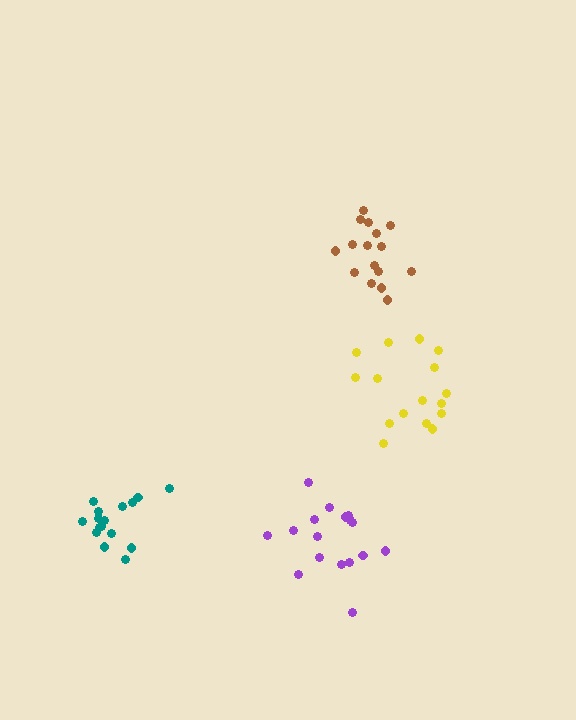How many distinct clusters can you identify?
There are 4 distinct clusters.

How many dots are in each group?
Group 1: 16 dots, Group 2: 16 dots, Group 3: 16 dots, Group 4: 17 dots (65 total).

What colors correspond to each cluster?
The clusters are colored: yellow, teal, brown, purple.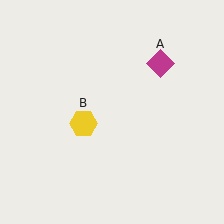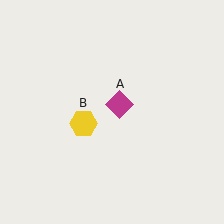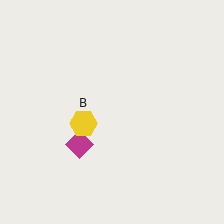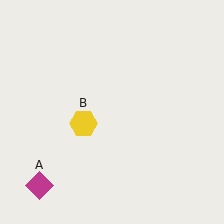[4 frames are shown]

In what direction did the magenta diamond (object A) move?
The magenta diamond (object A) moved down and to the left.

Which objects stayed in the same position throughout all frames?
Yellow hexagon (object B) remained stationary.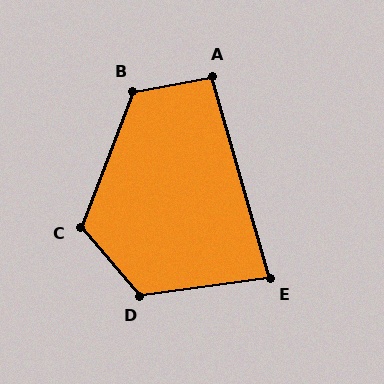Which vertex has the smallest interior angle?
E, at approximately 82 degrees.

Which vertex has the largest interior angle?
D, at approximately 123 degrees.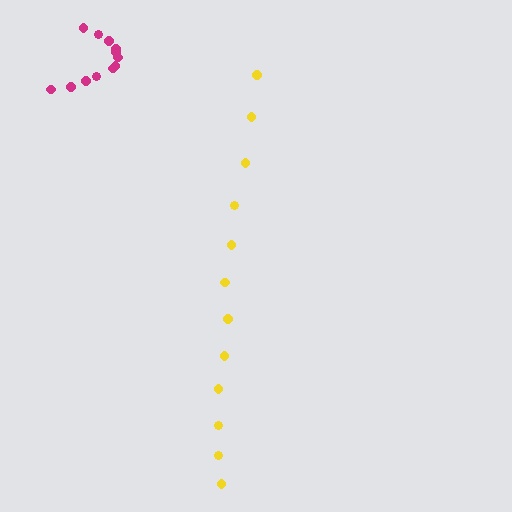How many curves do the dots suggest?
There are 2 distinct paths.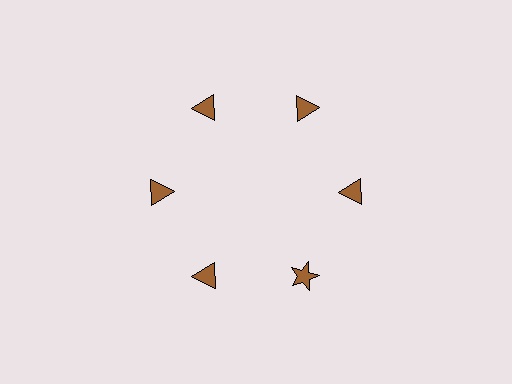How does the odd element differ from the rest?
It has a different shape: star instead of triangle.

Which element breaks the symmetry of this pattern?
The brown star at roughly the 5 o'clock position breaks the symmetry. All other shapes are brown triangles.